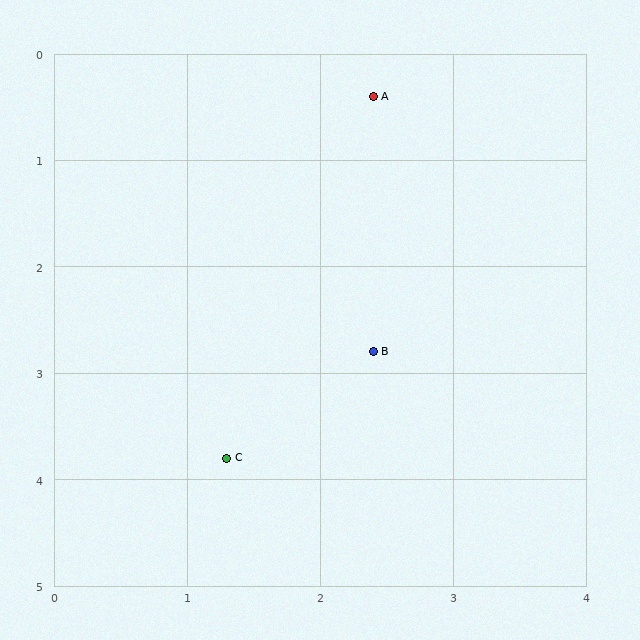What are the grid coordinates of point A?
Point A is at approximately (2.4, 0.4).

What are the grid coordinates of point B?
Point B is at approximately (2.4, 2.8).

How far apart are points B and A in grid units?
Points B and A are about 2.4 grid units apart.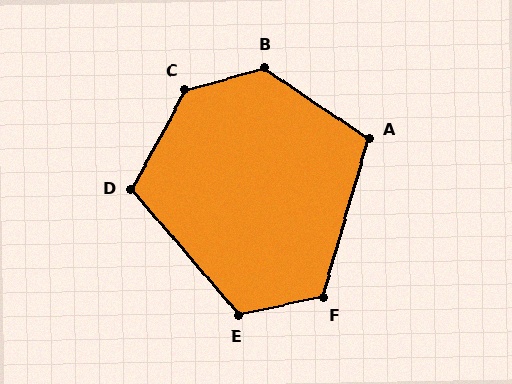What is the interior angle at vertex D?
Approximately 111 degrees (obtuse).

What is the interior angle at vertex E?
Approximately 118 degrees (obtuse).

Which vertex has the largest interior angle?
C, at approximately 134 degrees.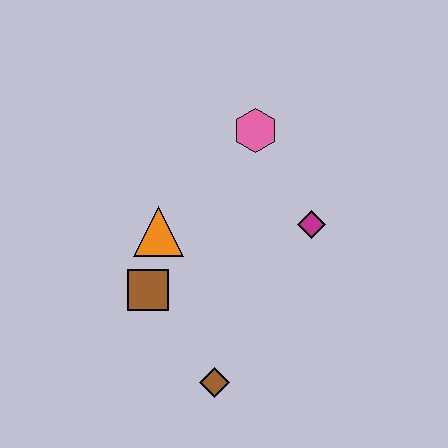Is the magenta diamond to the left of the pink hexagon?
No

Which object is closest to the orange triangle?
The brown square is closest to the orange triangle.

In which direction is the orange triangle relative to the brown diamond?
The orange triangle is above the brown diamond.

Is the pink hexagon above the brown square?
Yes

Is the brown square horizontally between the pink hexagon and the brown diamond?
No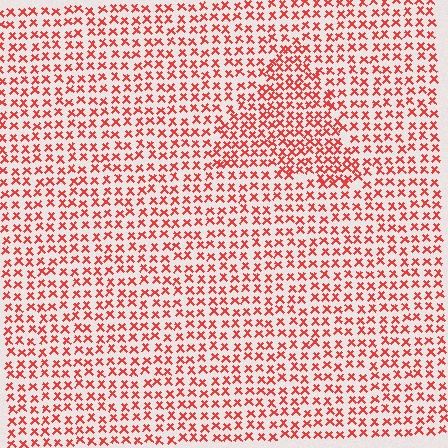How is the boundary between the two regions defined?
The boundary is defined by a change in element density (approximately 1.5x ratio). All elements are the same color, size, and shape.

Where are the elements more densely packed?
The elements are more densely packed inside the triangle boundary.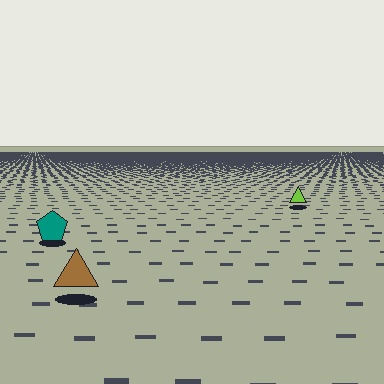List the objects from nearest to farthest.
From nearest to farthest: the brown triangle, the teal pentagon, the lime triangle.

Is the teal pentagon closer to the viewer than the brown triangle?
No. The brown triangle is closer — you can tell from the texture gradient: the ground texture is coarser near it.